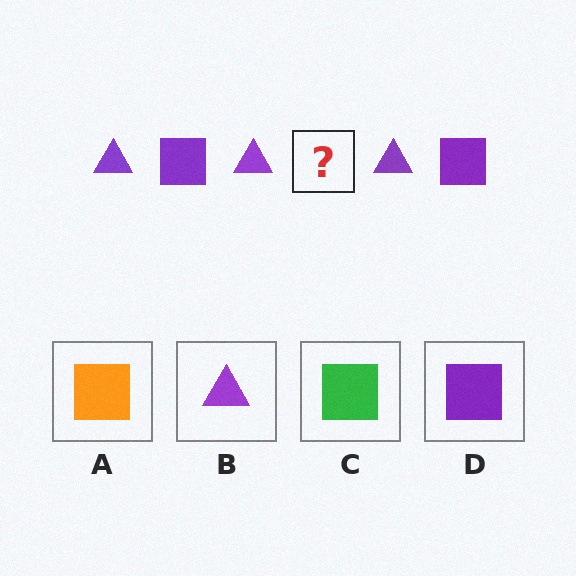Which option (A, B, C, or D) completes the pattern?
D.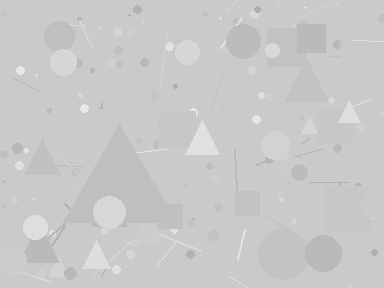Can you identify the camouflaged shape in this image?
The camouflaged shape is a triangle.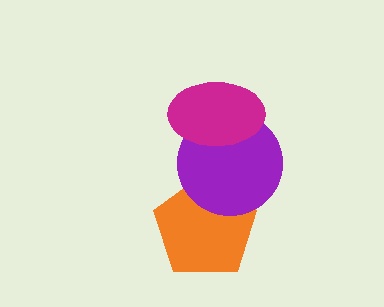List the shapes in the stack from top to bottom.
From top to bottom: the magenta ellipse, the purple circle, the orange pentagon.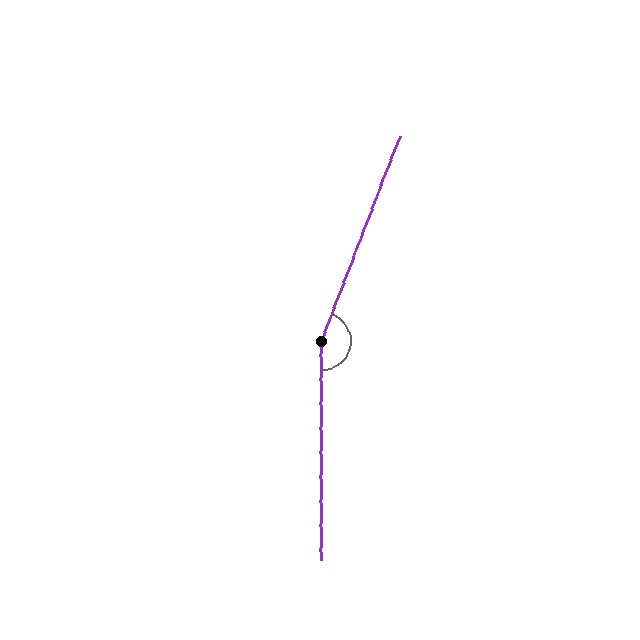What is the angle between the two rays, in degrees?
Approximately 159 degrees.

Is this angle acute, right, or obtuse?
It is obtuse.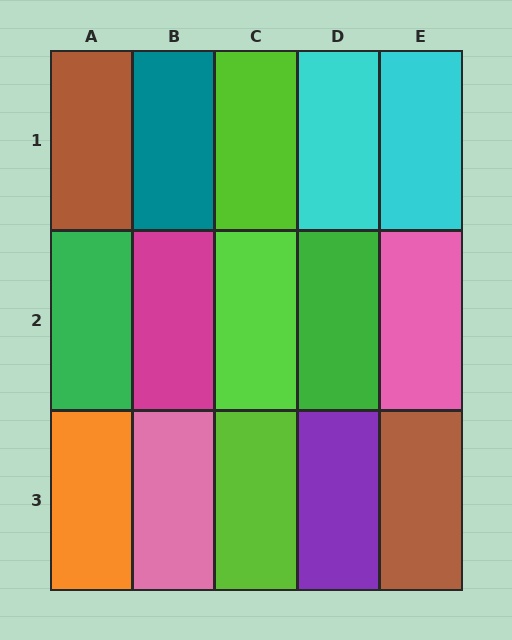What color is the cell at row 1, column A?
Brown.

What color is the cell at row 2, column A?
Green.